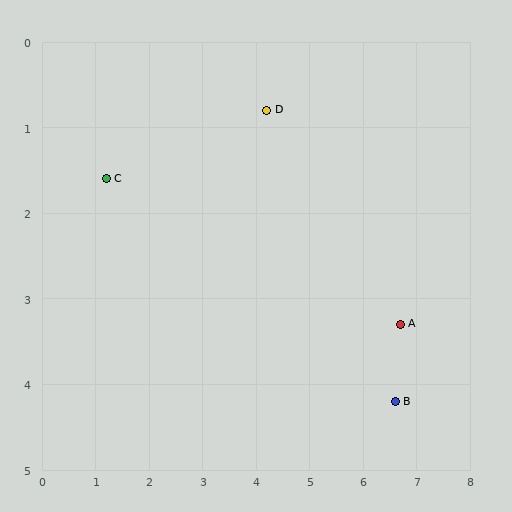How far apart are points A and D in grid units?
Points A and D are about 3.5 grid units apart.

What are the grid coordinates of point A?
Point A is at approximately (6.7, 3.3).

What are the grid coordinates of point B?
Point B is at approximately (6.6, 4.2).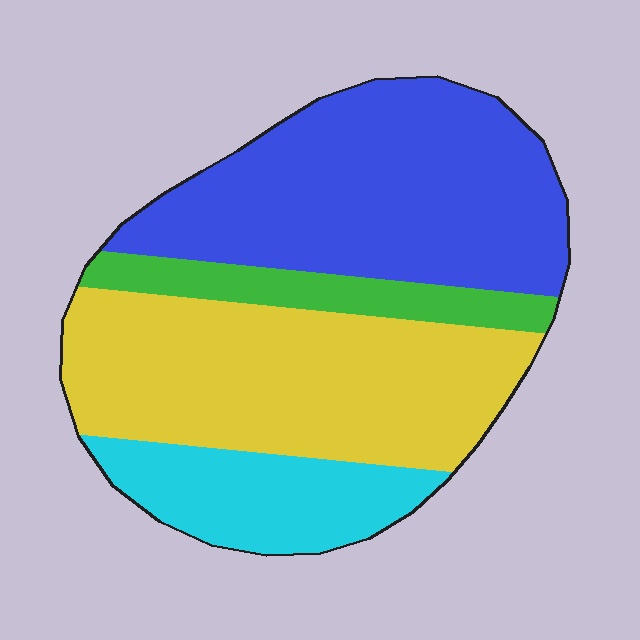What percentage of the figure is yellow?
Yellow covers about 35% of the figure.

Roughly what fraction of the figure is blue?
Blue takes up about three eighths (3/8) of the figure.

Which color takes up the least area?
Green, at roughly 10%.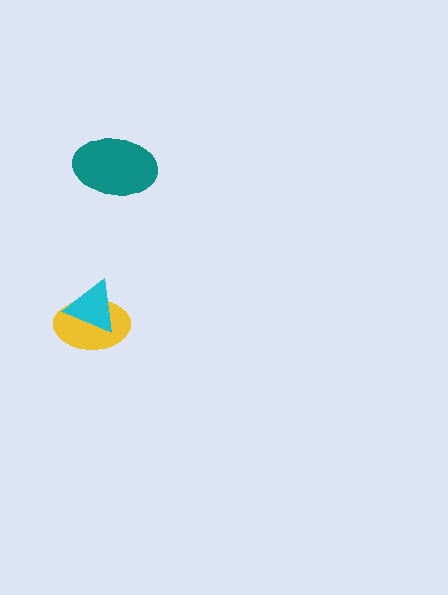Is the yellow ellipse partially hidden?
Yes, it is partially covered by another shape.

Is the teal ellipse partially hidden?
No, no other shape covers it.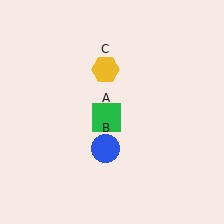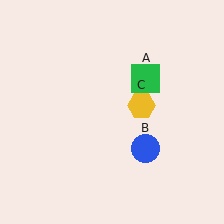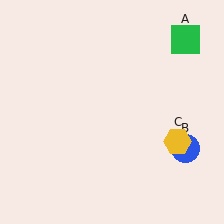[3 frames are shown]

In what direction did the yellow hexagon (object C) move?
The yellow hexagon (object C) moved down and to the right.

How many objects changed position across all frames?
3 objects changed position: green square (object A), blue circle (object B), yellow hexagon (object C).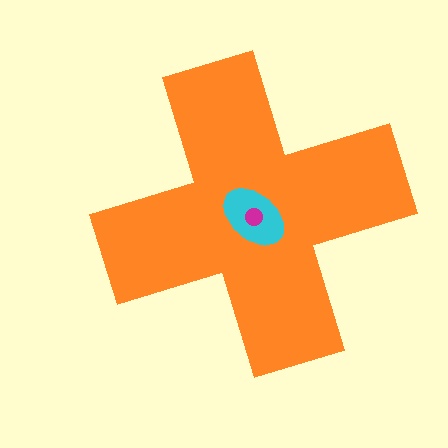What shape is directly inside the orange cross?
The cyan ellipse.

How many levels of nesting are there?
3.